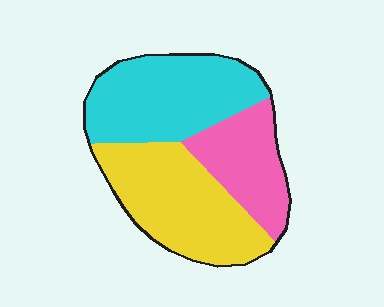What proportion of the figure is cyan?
Cyan takes up between a quarter and a half of the figure.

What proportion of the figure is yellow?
Yellow takes up between a third and a half of the figure.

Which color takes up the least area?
Pink, at roughly 25%.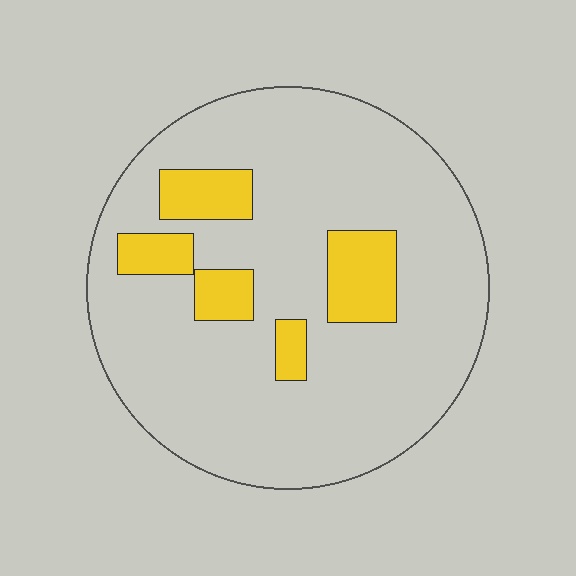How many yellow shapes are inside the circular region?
5.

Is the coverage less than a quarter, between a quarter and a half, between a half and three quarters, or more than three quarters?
Less than a quarter.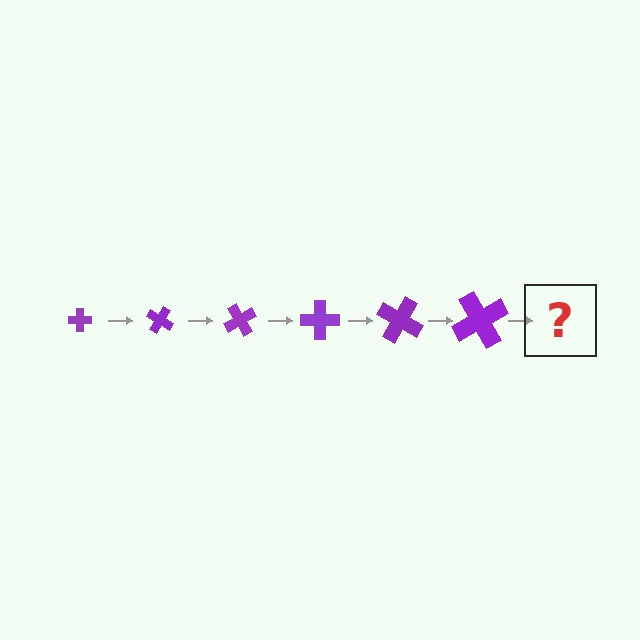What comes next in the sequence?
The next element should be a cross, larger than the previous one and rotated 180 degrees from the start.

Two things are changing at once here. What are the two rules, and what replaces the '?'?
The two rules are that the cross grows larger each step and it rotates 30 degrees each step. The '?' should be a cross, larger than the previous one and rotated 180 degrees from the start.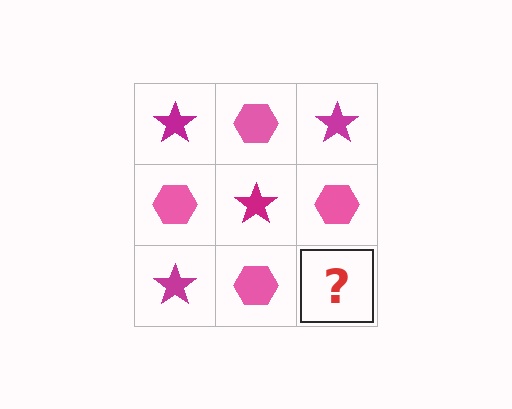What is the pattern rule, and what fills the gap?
The rule is that it alternates magenta star and pink hexagon in a checkerboard pattern. The gap should be filled with a magenta star.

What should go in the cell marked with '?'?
The missing cell should contain a magenta star.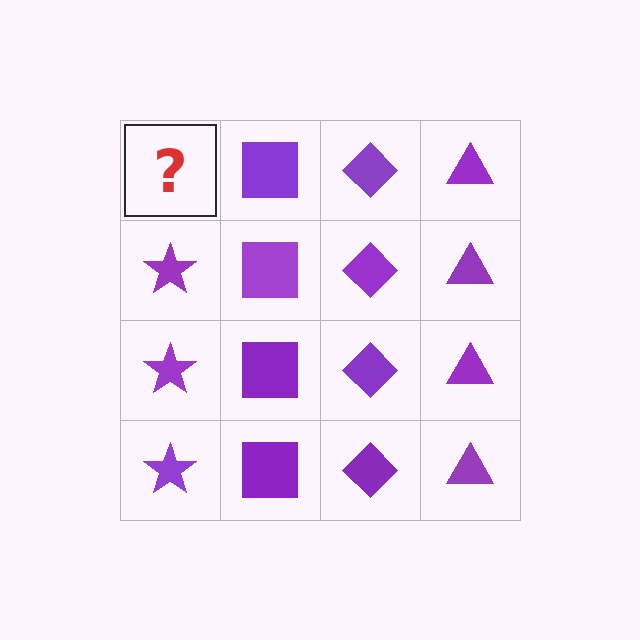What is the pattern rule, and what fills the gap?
The rule is that each column has a consistent shape. The gap should be filled with a purple star.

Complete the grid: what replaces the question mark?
The question mark should be replaced with a purple star.